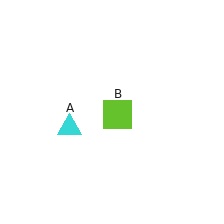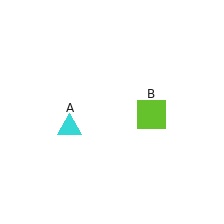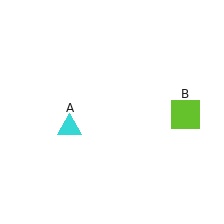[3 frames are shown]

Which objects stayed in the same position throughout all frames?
Cyan triangle (object A) remained stationary.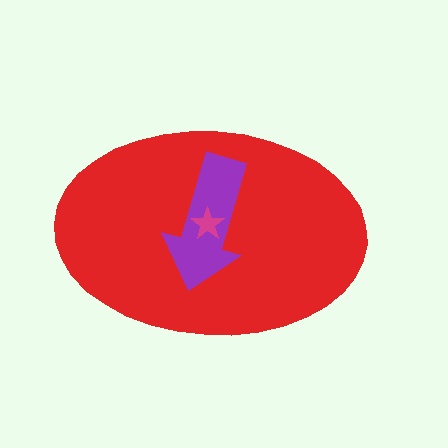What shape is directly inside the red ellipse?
The purple arrow.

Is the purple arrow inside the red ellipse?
Yes.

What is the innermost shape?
The magenta star.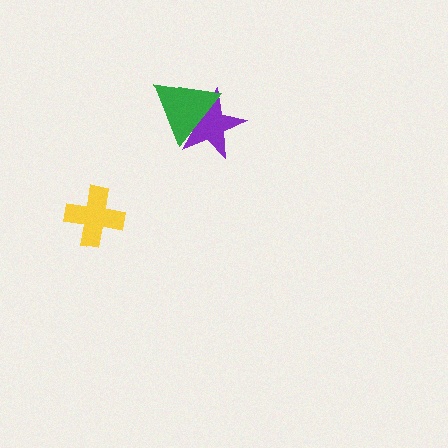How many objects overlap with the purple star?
1 object overlaps with the purple star.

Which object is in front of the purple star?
The green triangle is in front of the purple star.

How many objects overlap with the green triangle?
1 object overlaps with the green triangle.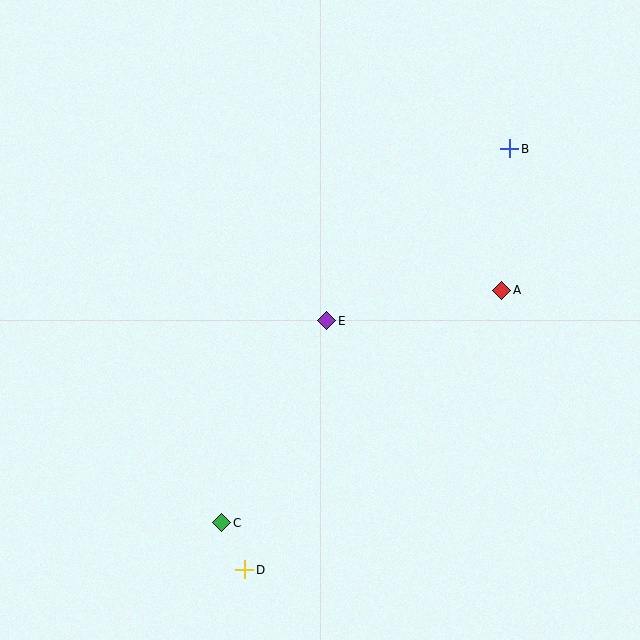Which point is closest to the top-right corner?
Point B is closest to the top-right corner.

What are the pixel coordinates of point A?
Point A is at (502, 290).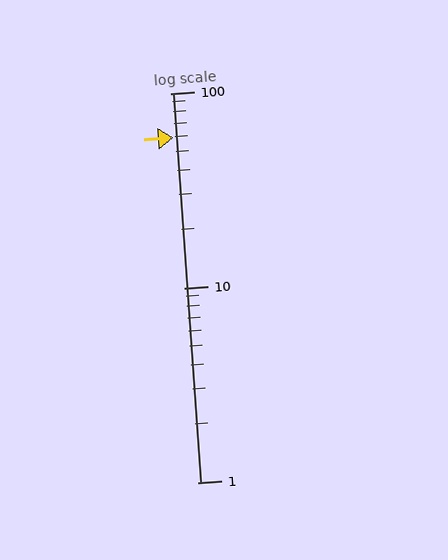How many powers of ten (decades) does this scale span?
The scale spans 2 decades, from 1 to 100.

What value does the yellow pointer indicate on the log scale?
The pointer indicates approximately 59.